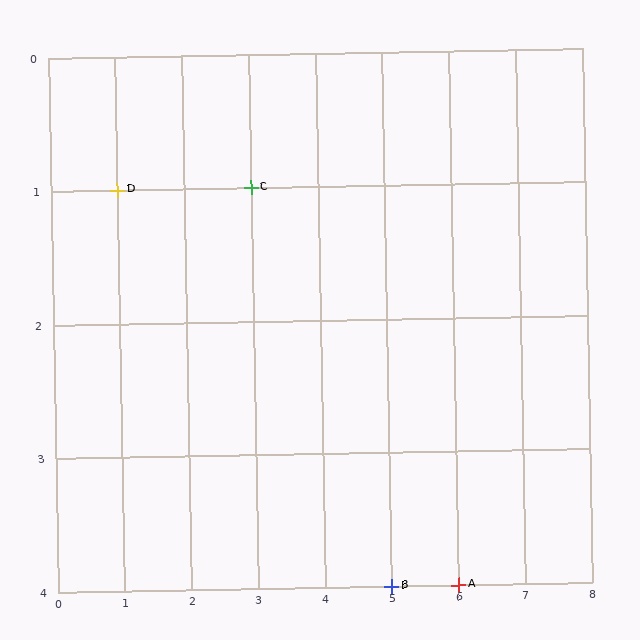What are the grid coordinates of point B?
Point B is at grid coordinates (5, 4).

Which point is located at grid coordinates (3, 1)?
Point C is at (3, 1).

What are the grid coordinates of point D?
Point D is at grid coordinates (1, 1).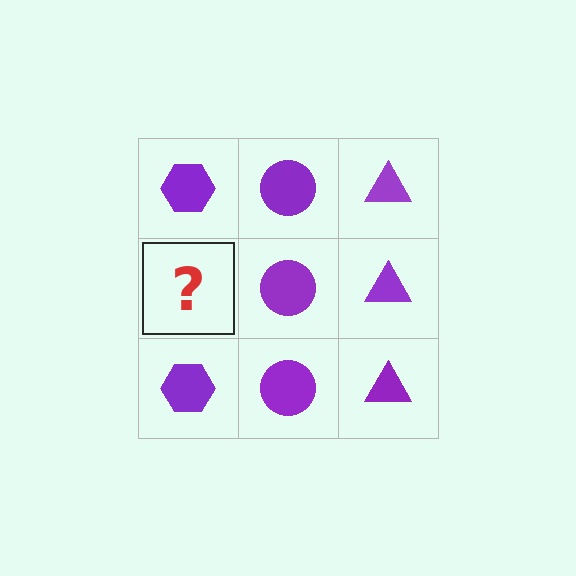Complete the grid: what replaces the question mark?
The question mark should be replaced with a purple hexagon.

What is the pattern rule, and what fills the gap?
The rule is that each column has a consistent shape. The gap should be filled with a purple hexagon.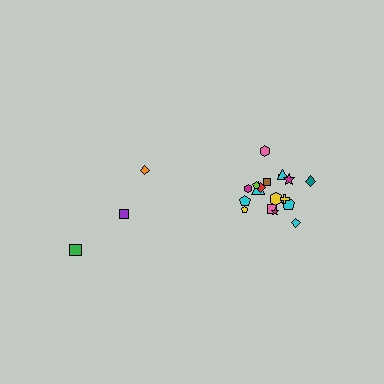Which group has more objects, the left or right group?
The right group.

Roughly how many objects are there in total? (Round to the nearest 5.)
Roughly 20 objects in total.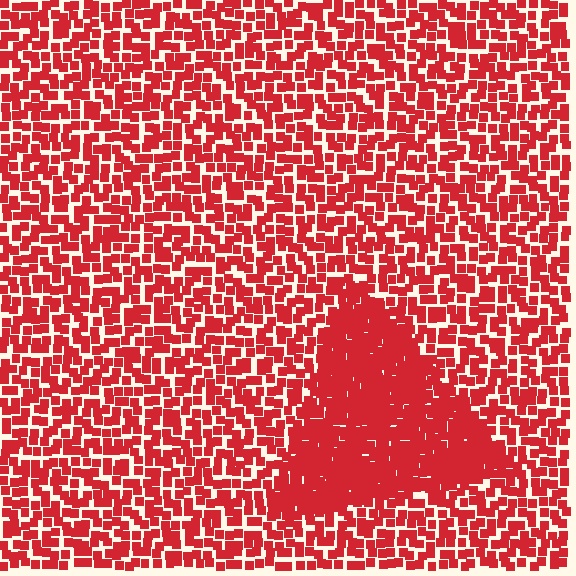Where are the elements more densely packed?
The elements are more densely packed inside the triangle boundary.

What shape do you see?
I see a triangle.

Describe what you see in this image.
The image contains small red elements arranged at two different densities. A triangle-shaped region is visible where the elements are more densely packed than the surrounding area.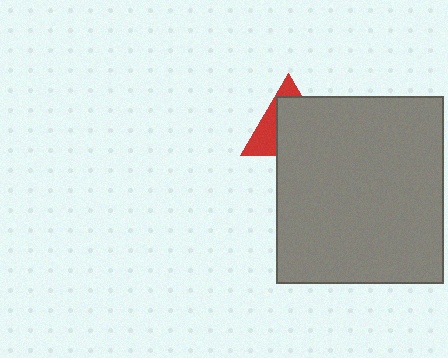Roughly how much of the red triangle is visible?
A small part of it is visible (roughly 34%).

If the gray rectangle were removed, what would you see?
You would see the complete red triangle.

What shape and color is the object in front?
The object in front is a gray rectangle.